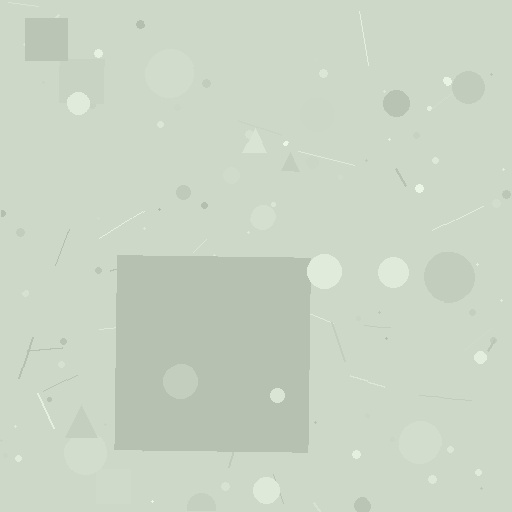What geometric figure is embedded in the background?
A square is embedded in the background.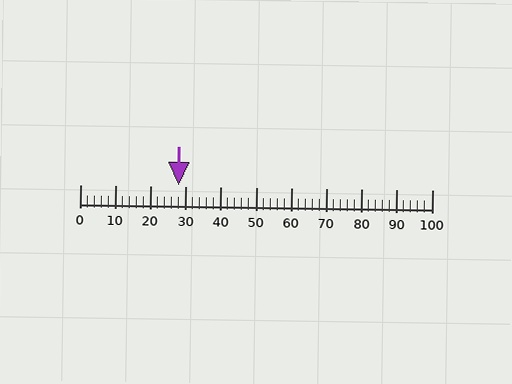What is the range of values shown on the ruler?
The ruler shows values from 0 to 100.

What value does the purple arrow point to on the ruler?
The purple arrow points to approximately 28.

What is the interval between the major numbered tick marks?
The major tick marks are spaced 10 units apart.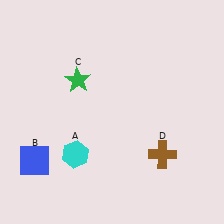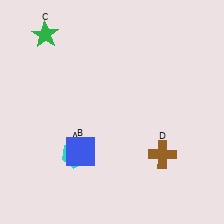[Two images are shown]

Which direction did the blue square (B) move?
The blue square (B) moved right.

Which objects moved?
The objects that moved are: the blue square (B), the green star (C).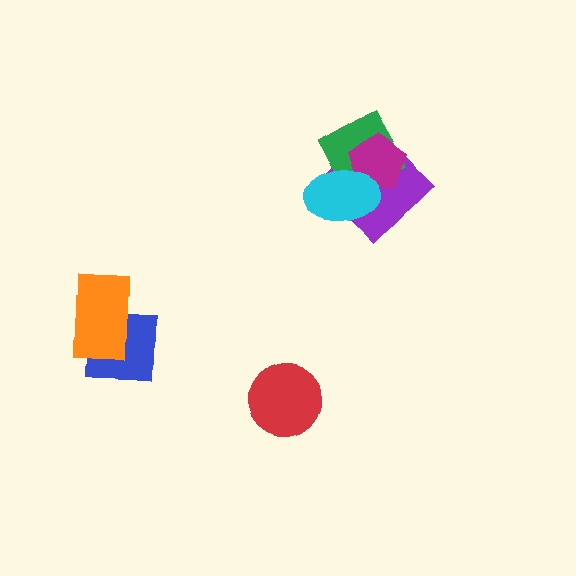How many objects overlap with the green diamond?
3 objects overlap with the green diamond.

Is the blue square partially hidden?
Yes, it is partially covered by another shape.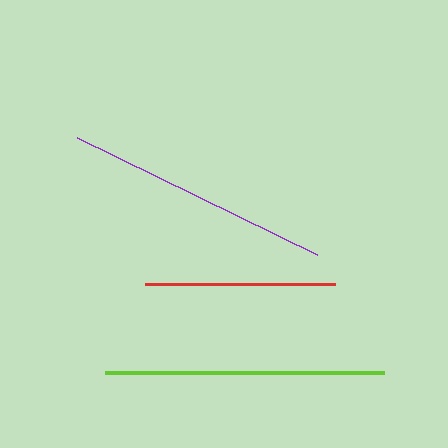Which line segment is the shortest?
The red line is the shortest at approximately 190 pixels.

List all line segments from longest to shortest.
From longest to shortest: lime, purple, red.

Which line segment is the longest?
The lime line is the longest at approximately 280 pixels.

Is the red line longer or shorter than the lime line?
The lime line is longer than the red line.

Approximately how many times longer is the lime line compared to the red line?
The lime line is approximately 1.5 times the length of the red line.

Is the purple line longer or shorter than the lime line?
The lime line is longer than the purple line.